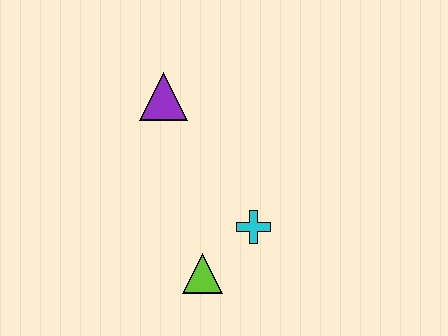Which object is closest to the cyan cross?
The lime triangle is closest to the cyan cross.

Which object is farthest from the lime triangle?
The purple triangle is farthest from the lime triangle.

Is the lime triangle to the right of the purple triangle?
Yes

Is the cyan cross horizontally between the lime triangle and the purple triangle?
No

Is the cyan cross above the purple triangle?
No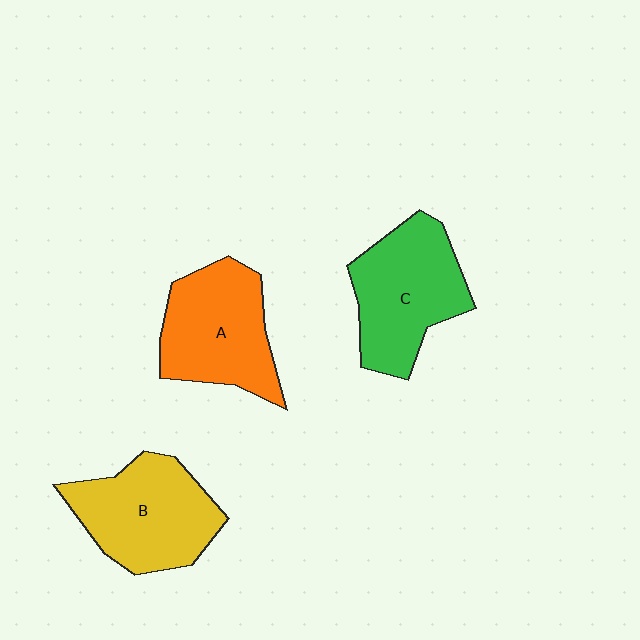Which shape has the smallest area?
Shape A (orange).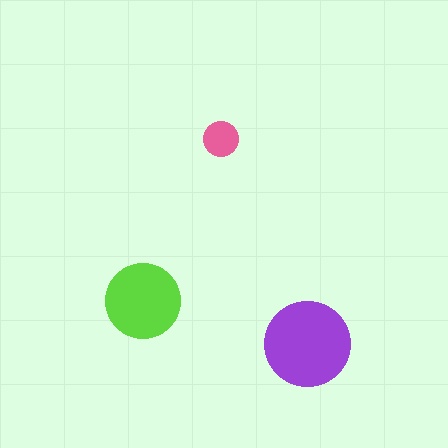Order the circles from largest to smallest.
the purple one, the lime one, the pink one.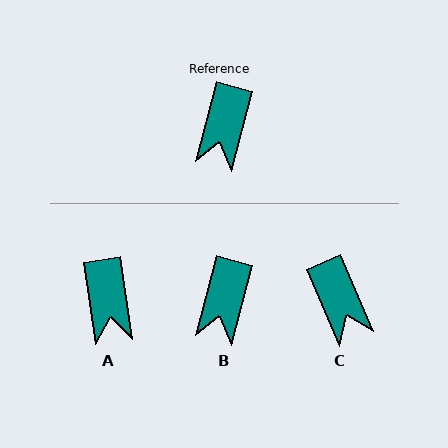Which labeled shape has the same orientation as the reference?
B.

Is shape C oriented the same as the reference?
No, it is off by about 39 degrees.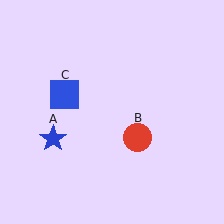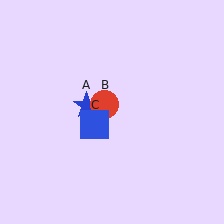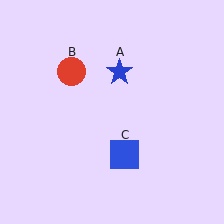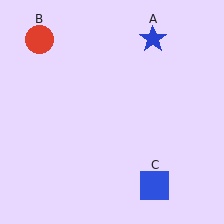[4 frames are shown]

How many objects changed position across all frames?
3 objects changed position: blue star (object A), red circle (object B), blue square (object C).